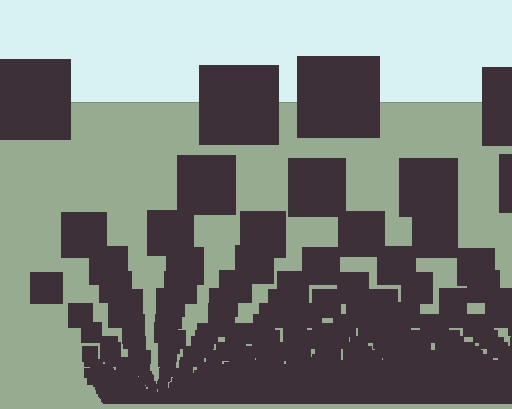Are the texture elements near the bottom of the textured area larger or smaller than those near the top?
Smaller. The gradient is inverted — elements near the bottom are smaller and denser.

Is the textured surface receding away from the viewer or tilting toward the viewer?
The surface appears to tilt toward the viewer. Texture elements get larger and sparser toward the top.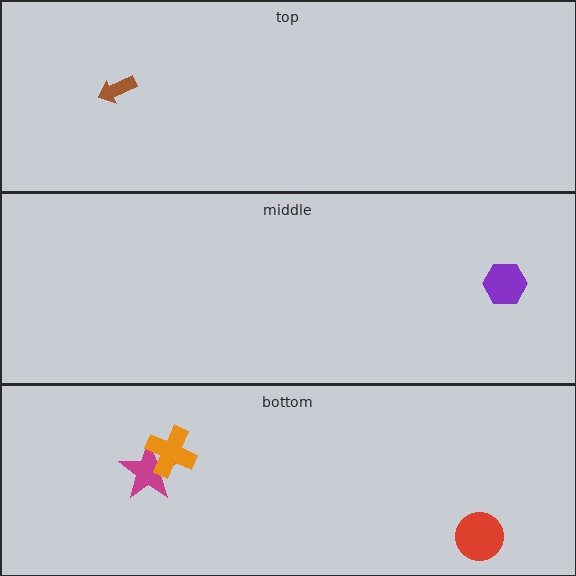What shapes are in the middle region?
The purple hexagon.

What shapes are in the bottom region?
The magenta star, the red circle, the orange cross.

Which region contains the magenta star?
The bottom region.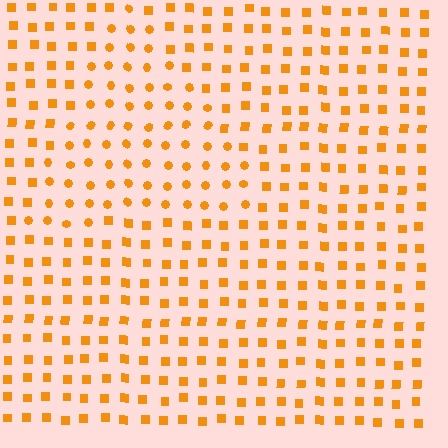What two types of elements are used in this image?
The image uses circles inside the triangle region and squares outside it.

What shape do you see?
I see a triangle.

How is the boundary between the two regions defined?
The boundary is defined by a change in element shape: circles inside vs. squares outside. All elements share the same color and spacing.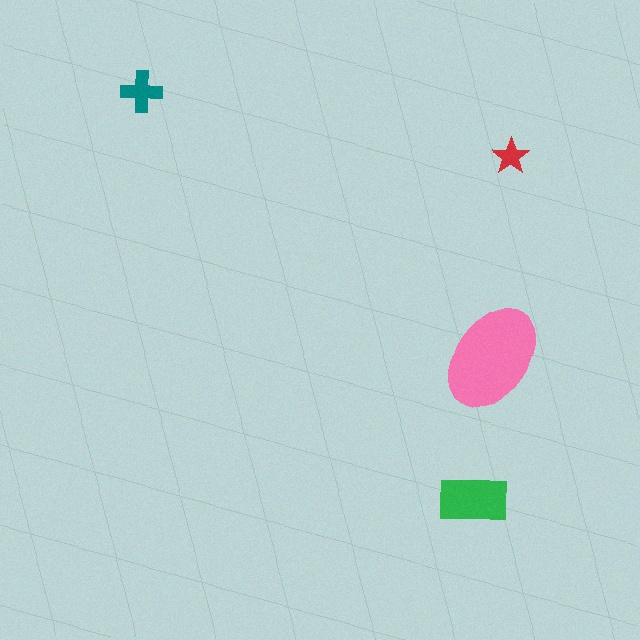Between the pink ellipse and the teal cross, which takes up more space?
The pink ellipse.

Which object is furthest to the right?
The red star is rightmost.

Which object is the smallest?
The red star.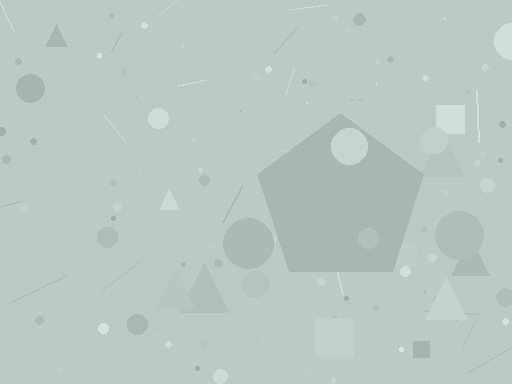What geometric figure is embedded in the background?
A pentagon is embedded in the background.